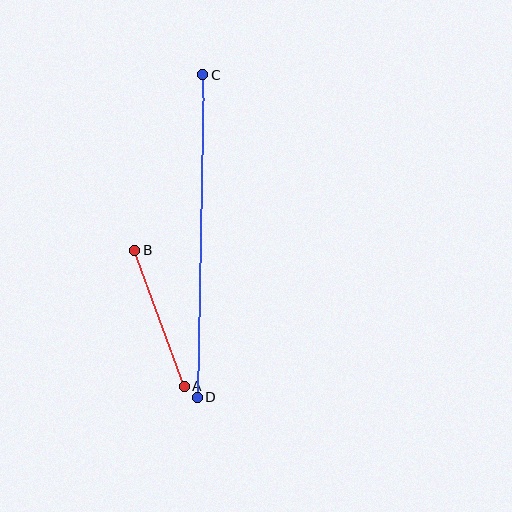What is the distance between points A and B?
The distance is approximately 145 pixels.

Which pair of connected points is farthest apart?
Points C and D are farthest apart.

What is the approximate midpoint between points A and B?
The midpoint is at approximately (160, 319) pixels.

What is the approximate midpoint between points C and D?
The midpoint is at approximately (200, 236) pixels.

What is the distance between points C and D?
The distance is approximately 323 pixels.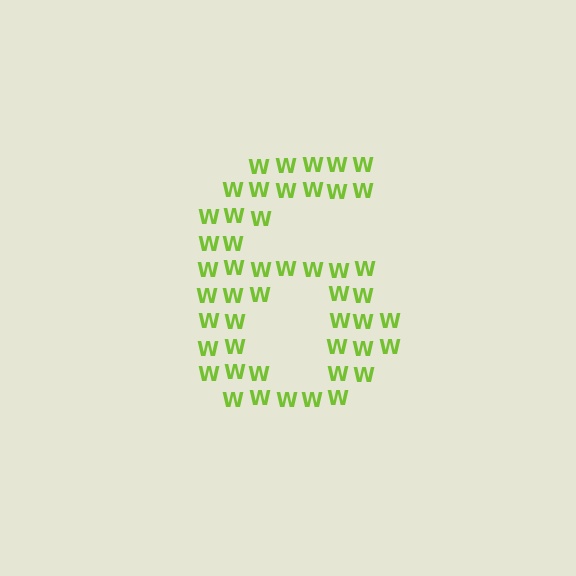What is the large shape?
The large shape is the digit 6.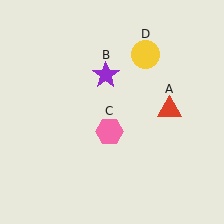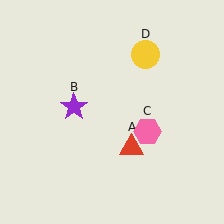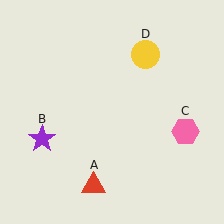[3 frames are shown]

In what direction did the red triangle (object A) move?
The red triangle (object A) moved down and to the left.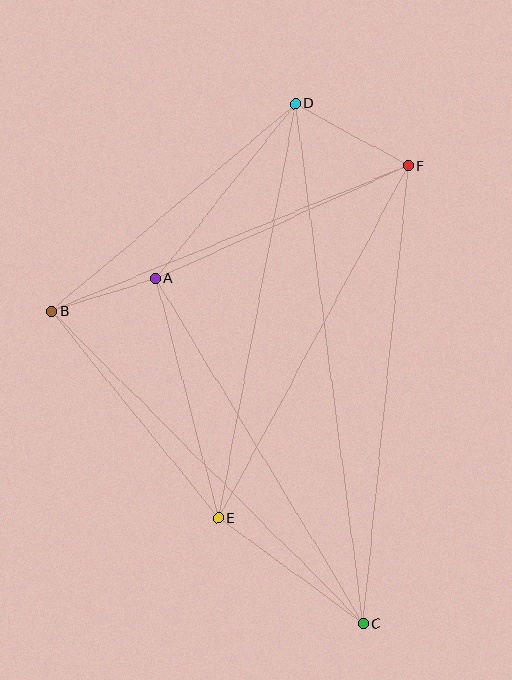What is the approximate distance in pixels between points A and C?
The distance between A and C is approximately 403 pixels.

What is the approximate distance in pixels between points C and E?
The distance between C and E is approximately 179 pixels.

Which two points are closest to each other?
Points A and B are closest to each other.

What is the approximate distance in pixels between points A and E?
The distance between A and E is approximately 248 pixels.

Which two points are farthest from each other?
Points C and D are farthest from each other.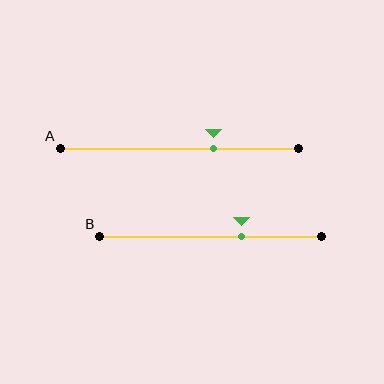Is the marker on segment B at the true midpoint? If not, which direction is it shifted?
No, the marker on segment B is shifted to the right by about 14% of the segment length.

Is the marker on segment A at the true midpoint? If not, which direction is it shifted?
No, the marker on segment A is shifted to the right by about 14% of the segment length.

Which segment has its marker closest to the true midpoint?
Segment B has its marker closest to the true midpoint.